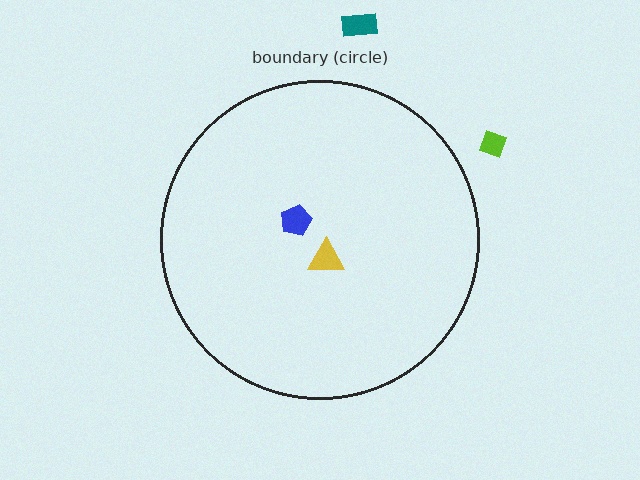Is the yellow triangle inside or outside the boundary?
Inside.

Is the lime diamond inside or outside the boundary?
Outside.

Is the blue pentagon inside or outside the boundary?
Inside.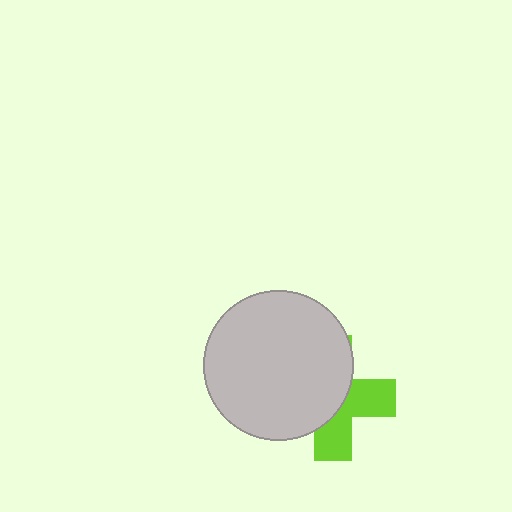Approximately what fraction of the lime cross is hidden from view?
Roughly 58% of the lime cross is hidden behind the light gray circle.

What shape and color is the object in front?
The object in front is a light gray circle.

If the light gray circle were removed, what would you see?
You would see the complete lime cross.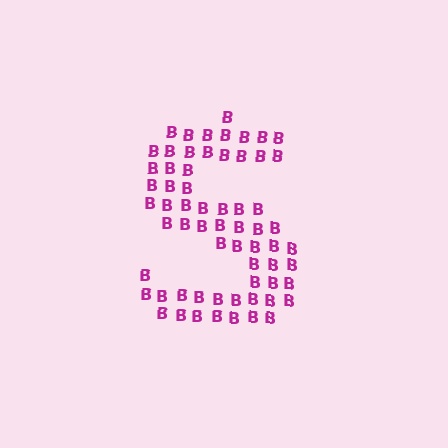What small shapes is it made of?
It is made of small letter B's.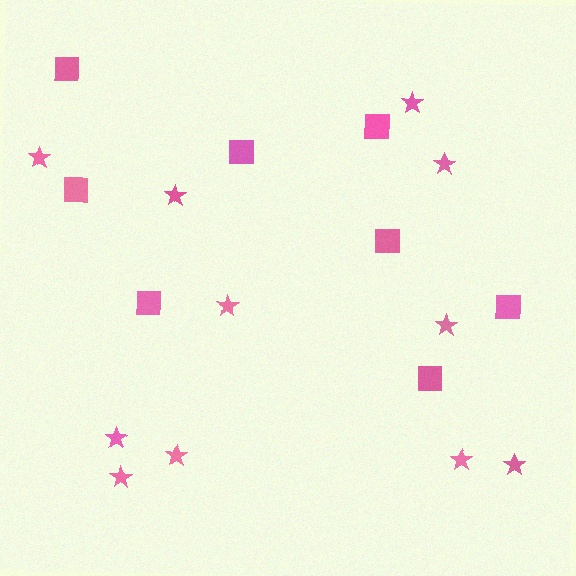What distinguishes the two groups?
There are 2 groups: one group of squares (8) and one group of stars (11).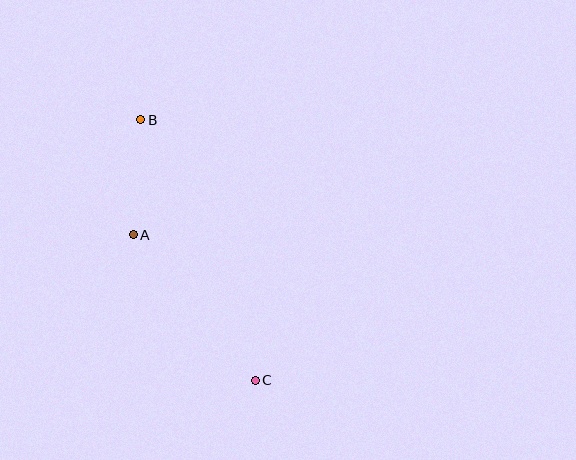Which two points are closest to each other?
Points A and B are closest to each other.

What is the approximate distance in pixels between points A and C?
The distance between A and C is approximately 190 pixels.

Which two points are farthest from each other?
Points B and C are farthest from each other.